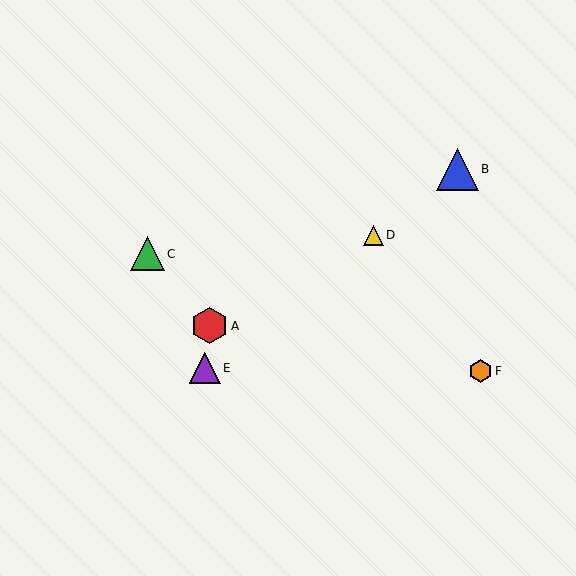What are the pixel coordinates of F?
Object F is at (480, 371).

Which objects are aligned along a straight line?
Objects B, D, E are aligned along a straight line.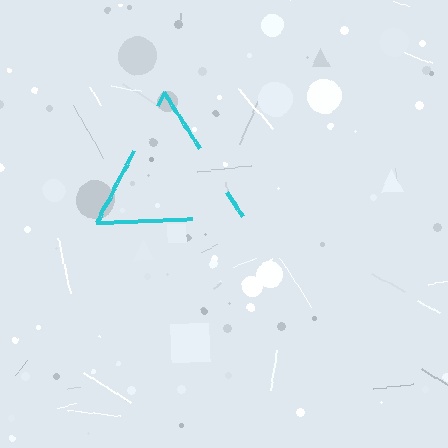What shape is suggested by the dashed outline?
The dashed outline suggests a triangle.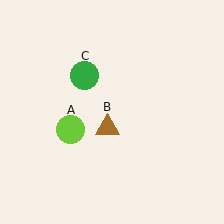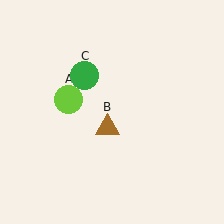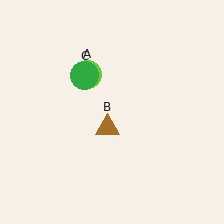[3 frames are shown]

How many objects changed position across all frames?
1 object changed position: lime circle (object A).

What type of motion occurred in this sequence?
The lime circle (object A) rotated clockwise around the center of the scene.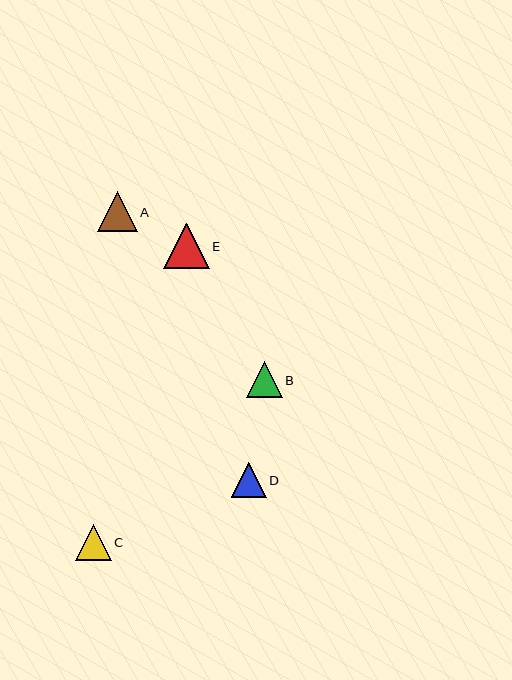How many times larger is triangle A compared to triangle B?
Triangle A is approximately 1.1 times the size of triangle B.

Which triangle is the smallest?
Triangle D is the smallest with a size of approximately 34 pixels.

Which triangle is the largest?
Triangle E is the largest with a size of approximately 45 pixels.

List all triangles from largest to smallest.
From largest to smallest: E, A, B, C, D.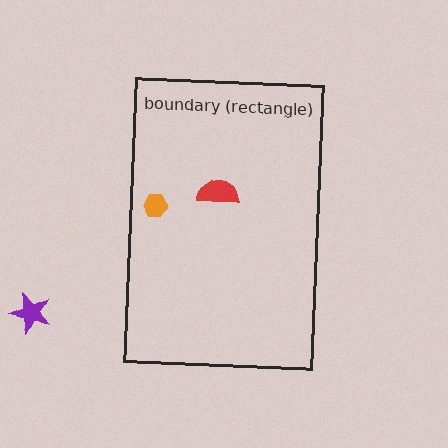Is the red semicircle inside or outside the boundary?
Inside.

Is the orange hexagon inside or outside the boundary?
Inside.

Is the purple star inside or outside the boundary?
Outside.